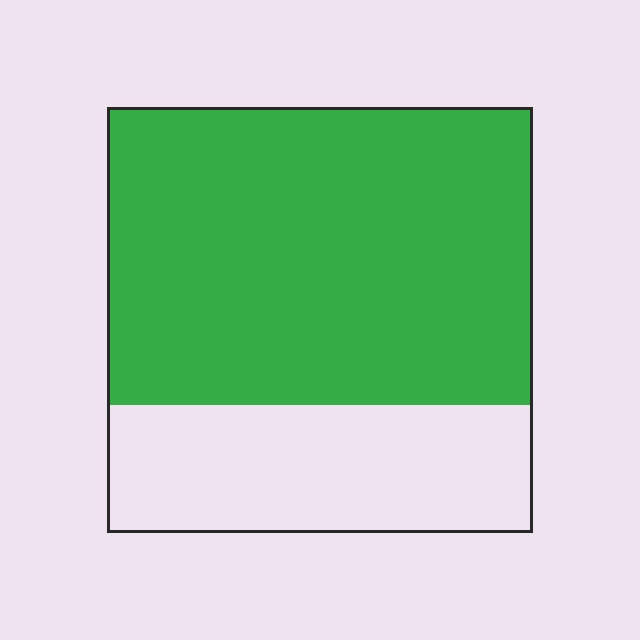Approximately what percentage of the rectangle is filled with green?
Approximately 70%.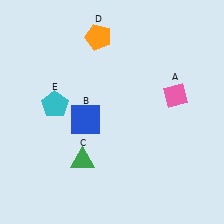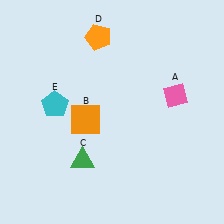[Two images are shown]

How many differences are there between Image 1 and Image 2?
There is 1 difference between the two images.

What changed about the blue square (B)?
In Image 1, B is blue. In Image 2, it changed to orange.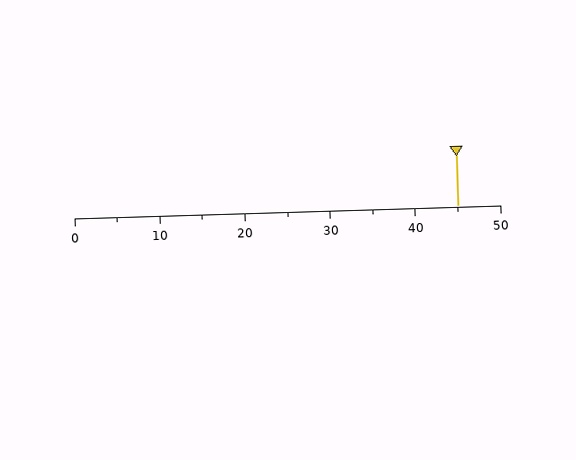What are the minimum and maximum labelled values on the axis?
The axis runs from 0 to 50.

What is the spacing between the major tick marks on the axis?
The major ticks are spaced 10 apart.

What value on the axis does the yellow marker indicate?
The marker indicates approximately 45.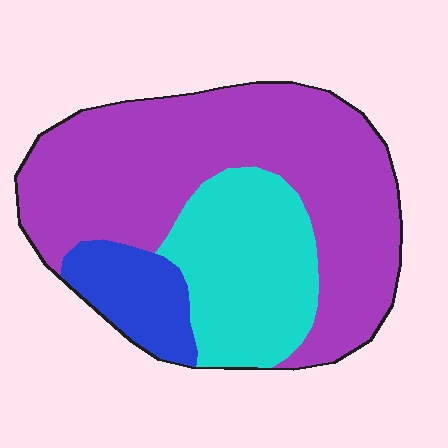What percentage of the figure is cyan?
Cyan covers about 25% of the figure.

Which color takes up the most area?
Purple, at roughly 60%.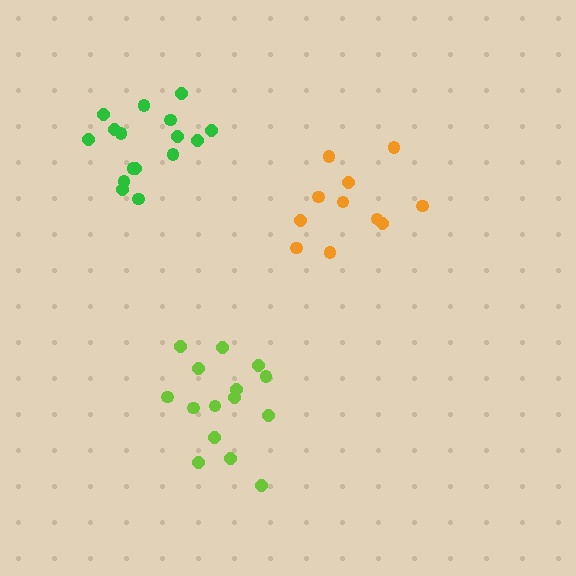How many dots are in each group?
Group 1: 15 dots, Group 2: 11 dots, Group 3: 16 dots (42 total).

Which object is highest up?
The green cluster is topmost.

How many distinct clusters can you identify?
There are 3 distinct clusters.